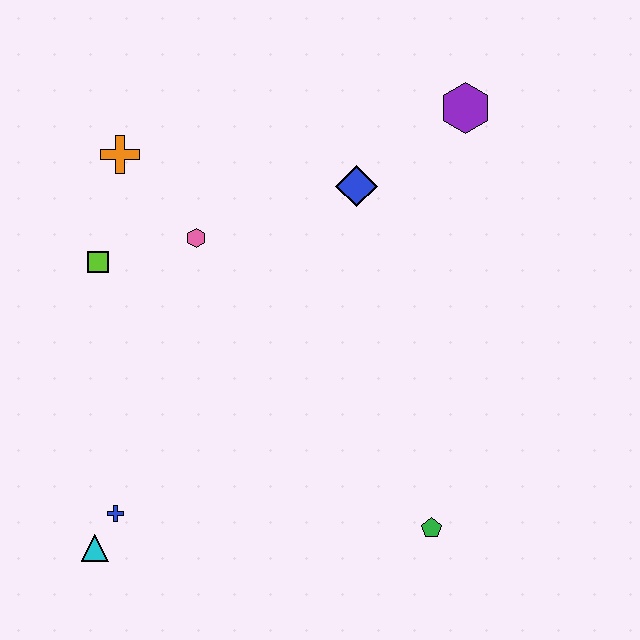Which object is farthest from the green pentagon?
The orange cross is farthest from the green pentagon.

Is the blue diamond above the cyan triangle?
Yes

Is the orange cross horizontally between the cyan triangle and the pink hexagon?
Yes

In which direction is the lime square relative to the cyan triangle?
The lime square is above the cyan triangle.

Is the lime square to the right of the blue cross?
No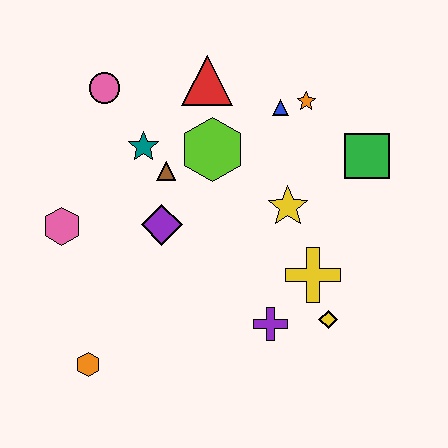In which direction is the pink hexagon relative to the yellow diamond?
The pink hexagon is to the left of the yellow diamond.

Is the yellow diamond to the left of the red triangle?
No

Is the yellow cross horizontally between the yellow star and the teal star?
No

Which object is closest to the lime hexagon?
The brown triangle is closest to the lime hexagon.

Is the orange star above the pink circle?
No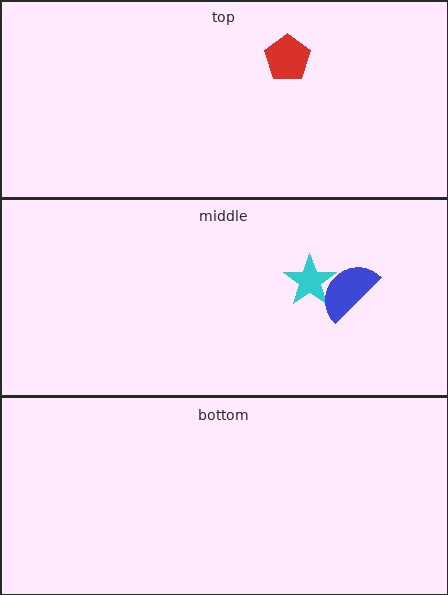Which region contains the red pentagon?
The top region.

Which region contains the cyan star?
The middle region.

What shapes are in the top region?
The red pentagon.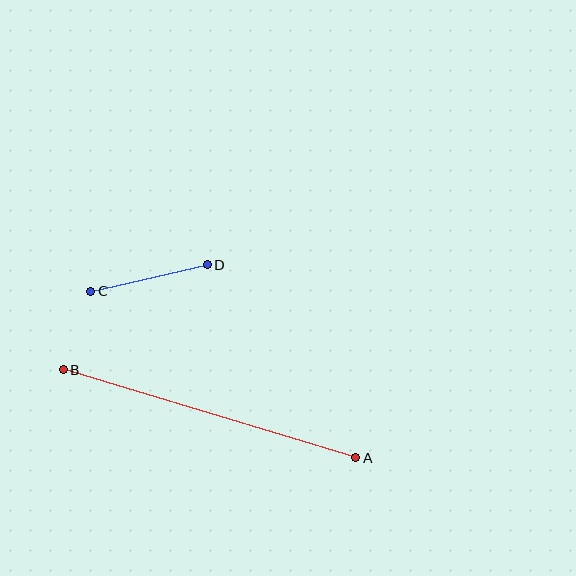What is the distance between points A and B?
The distance is approximately 305 pixels.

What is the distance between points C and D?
The distance is approximately 120 pixels.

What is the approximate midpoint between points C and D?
The midpoint is at approximately (149, 278) pixels.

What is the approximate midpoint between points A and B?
The midpoint is at approximately (210, 414) pixels.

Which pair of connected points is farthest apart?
Points A and B are farthest apart.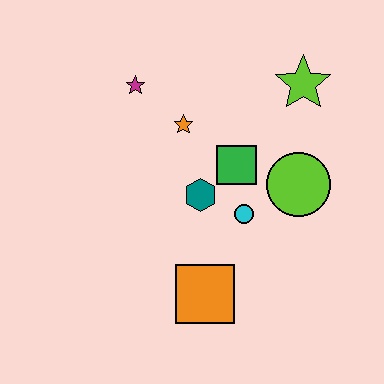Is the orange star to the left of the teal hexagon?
Yes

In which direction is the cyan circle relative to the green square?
The cyan circle is below the green square.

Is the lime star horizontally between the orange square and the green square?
No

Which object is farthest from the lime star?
The orange square is farthest from the lime star.